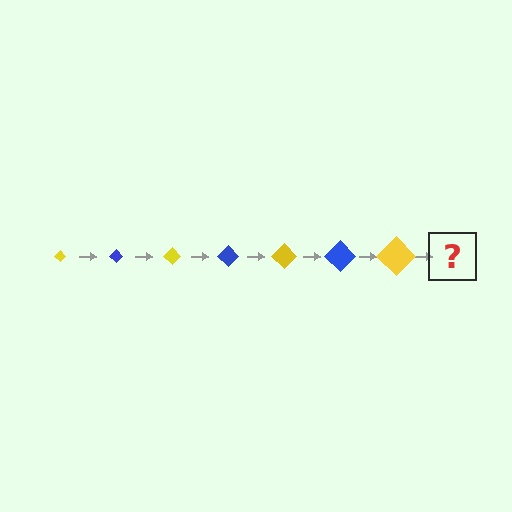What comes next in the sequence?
The next element should be a blue diamond, larger than the previous one.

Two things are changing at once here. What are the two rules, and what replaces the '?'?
The two rules are that the diamond grows larger each step and the color cycles through yellow and blue. The '?' should be a blue diamond, larger than the previous one.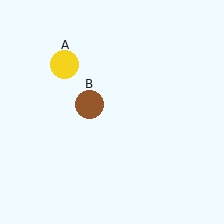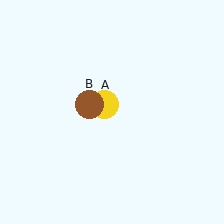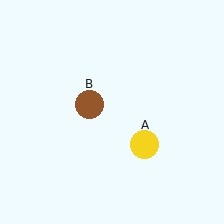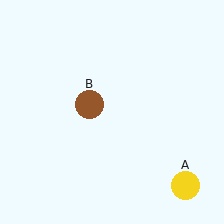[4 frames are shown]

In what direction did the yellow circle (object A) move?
The yellow circle (object A) moved down and to the right.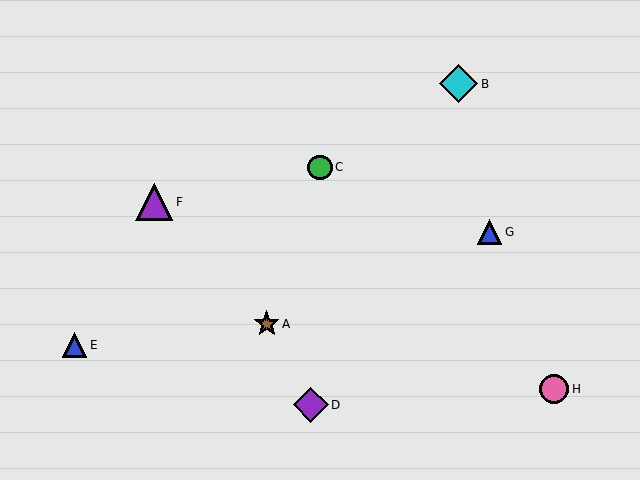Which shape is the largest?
The cyan diamond (labeled B) is the largest.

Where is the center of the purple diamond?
The center of the purple diamond is at (311, 405).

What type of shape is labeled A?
Shape A is a brown star.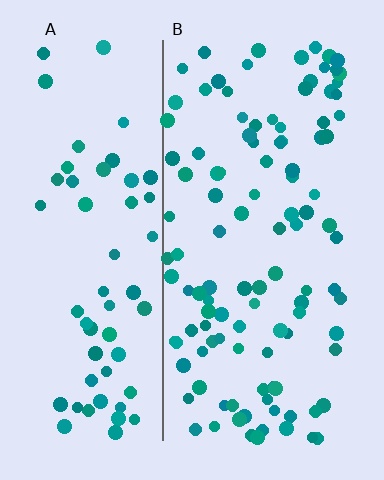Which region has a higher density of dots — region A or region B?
B (the right).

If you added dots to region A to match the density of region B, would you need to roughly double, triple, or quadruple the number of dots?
Approximately double.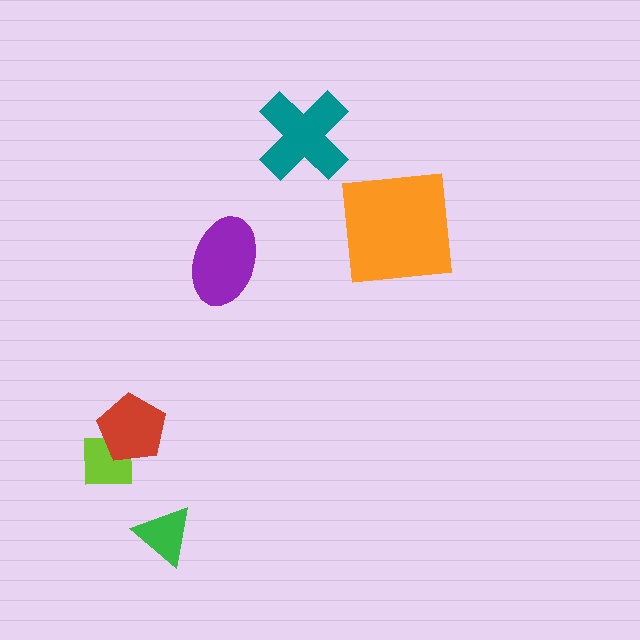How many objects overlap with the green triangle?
0 objects overlap with the green triangle.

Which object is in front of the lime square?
The red pentagon is in front of the lime square.